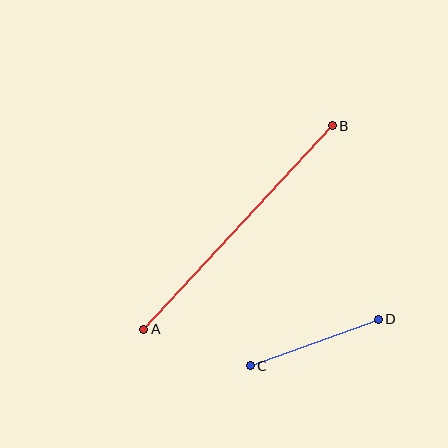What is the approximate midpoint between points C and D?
The midpoint is at approximately (314, 343) pixels.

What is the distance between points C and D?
The distance is approximately 137 pixels.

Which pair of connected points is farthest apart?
Points A and B are farthest apart.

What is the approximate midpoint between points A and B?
The midpoint is at approximately (238, 227) pixels.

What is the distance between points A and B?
The distance is approximately 277 pixels.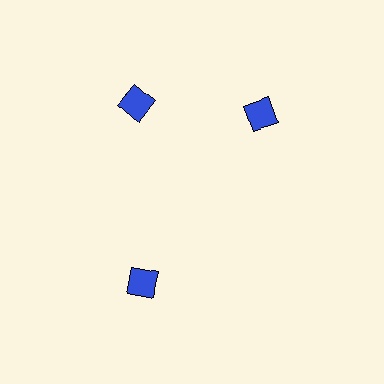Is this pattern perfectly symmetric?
No. The 3 blue diamonds are arranged in a ring, but one element near the 3 o'clock position is rotated out of alignment along the ring, breaking the 3-fold rotational symmetry.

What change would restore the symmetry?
The symmetry would be restored by rotating it back into even spacing with its neighbors so that all 3 diamonds sit at equal angles and equal distance from the center.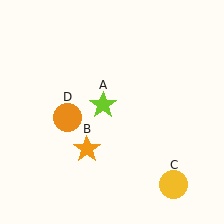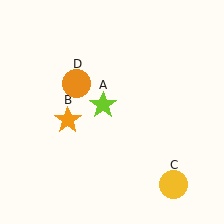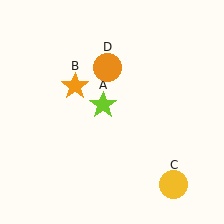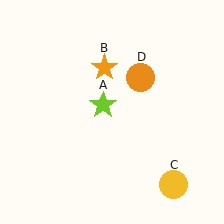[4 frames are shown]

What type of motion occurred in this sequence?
The orange star (object B), orange circle (object D) rotated clockwise around the center of the scene.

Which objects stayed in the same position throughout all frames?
Lime star (object A) and yellow circle (object C) remained stationary.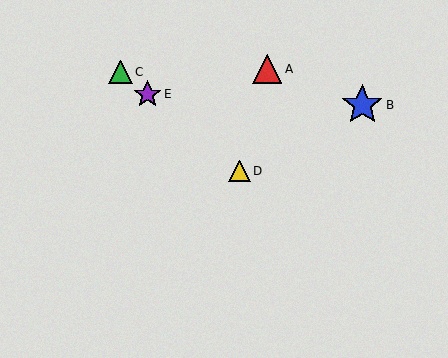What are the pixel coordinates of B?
Object B is at (362, 105).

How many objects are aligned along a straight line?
3 objects (C, D, E) are aligned along a straight line.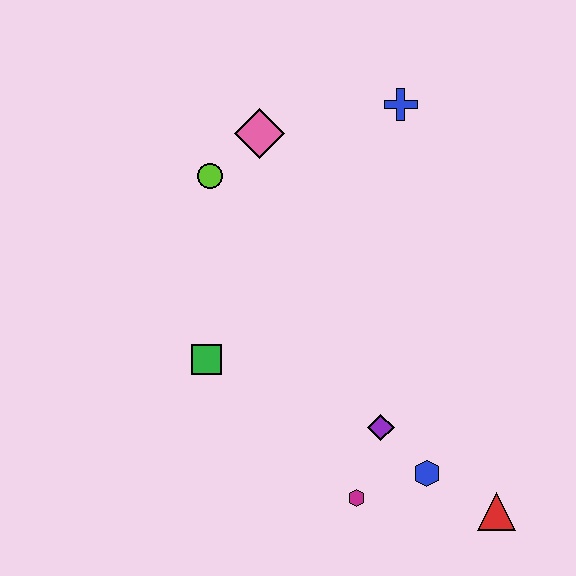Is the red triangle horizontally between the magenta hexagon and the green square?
No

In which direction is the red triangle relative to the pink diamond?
The red triangle is below the pink diamond.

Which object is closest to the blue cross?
The pink diamond is closest to the blue cross.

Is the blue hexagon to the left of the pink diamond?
No